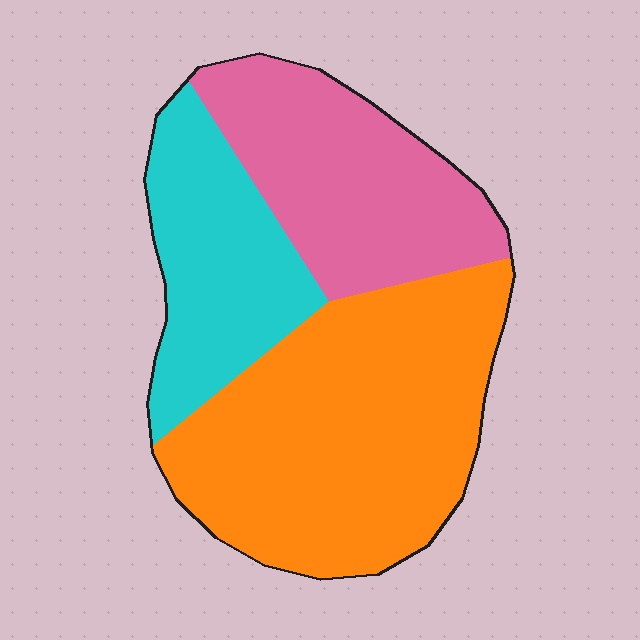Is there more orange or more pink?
Orange.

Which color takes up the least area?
Cyan, at roughly 25%.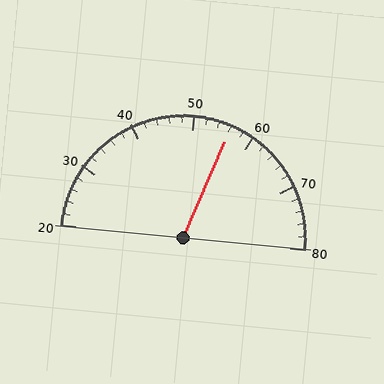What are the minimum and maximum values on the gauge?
The gauge ranges from 20 to 80.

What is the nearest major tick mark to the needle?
The nearest major tick mark is 60.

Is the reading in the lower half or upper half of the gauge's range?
The reading is in the upper half of the range (20 to 80).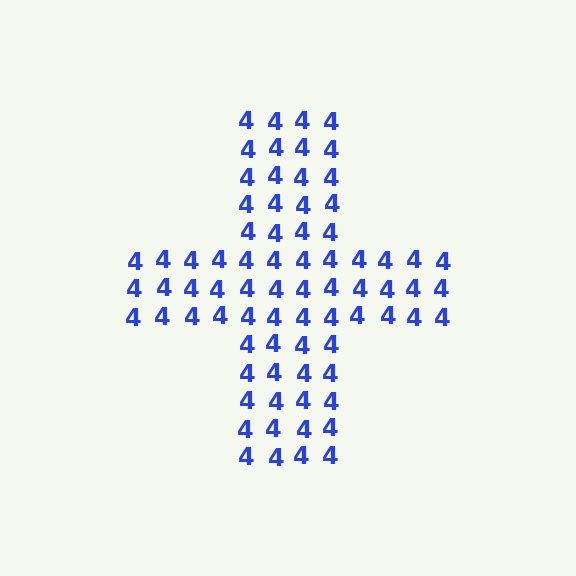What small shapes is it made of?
It is made of small digit 4's.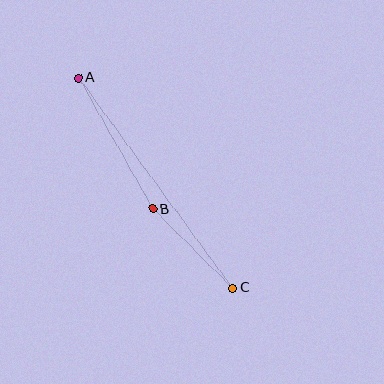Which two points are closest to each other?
Points B and C are closest to each other.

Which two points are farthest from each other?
Points A and C are farthest from each other.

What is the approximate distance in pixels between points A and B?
The distance between A and B is approximately 150 pixels.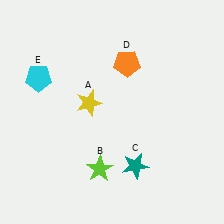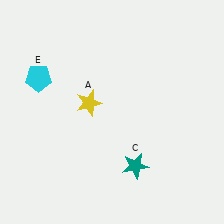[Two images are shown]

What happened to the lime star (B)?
The lime star (B) was removed in Image 2. It was in the bottom-left area of Image 1.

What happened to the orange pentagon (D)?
The orange pentagon (D) was removed in Image 2. It was in the top-right area of Image 1.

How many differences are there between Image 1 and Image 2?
There are 2 differences between the two images.